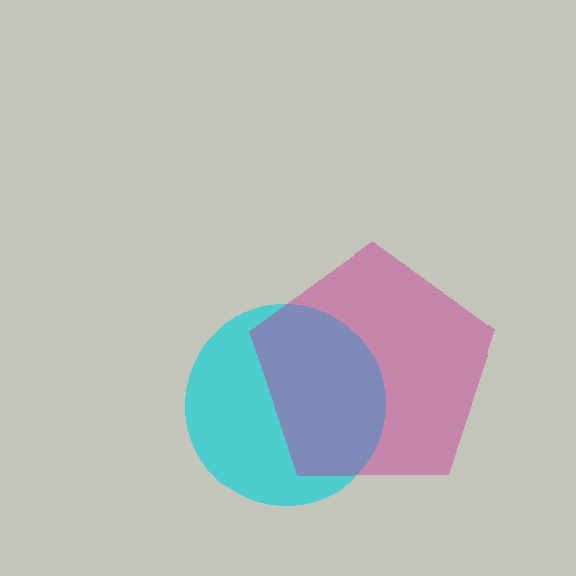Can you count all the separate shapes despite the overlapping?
Yes, there are 2 separate shapes.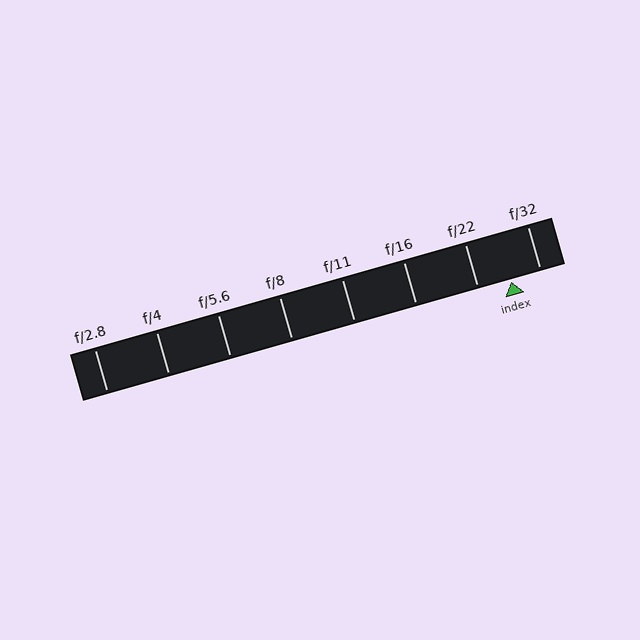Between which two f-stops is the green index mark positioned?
The index mark is between f/22 and f/32.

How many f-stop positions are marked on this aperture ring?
There are 8 f-stop positions marked.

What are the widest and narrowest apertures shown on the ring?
The widest aperture shown is f/2.8 and the narrowest is f/32.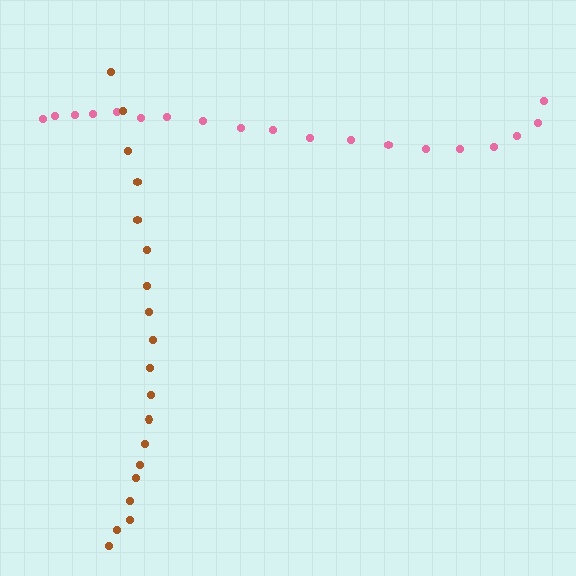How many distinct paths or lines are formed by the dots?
There are 2 distinct paths.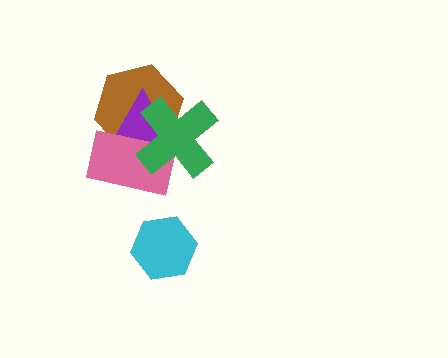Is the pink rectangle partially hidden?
Yes, it is partially covered by another shape.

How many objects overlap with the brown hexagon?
3 objects overlap with the brown hexagon.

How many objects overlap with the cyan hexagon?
0 objects overlap with the cyan hexagon.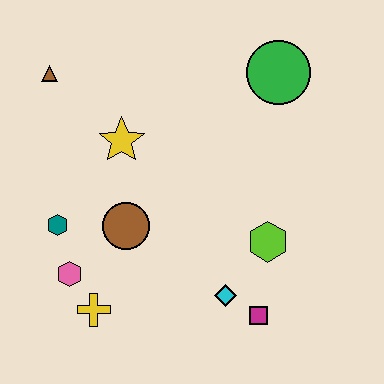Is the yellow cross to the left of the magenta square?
Yes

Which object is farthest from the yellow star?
The magenta square is farthest from the yellow star.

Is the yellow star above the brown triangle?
No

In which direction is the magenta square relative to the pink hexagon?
The magenta square is to the right of the pink hexagon.